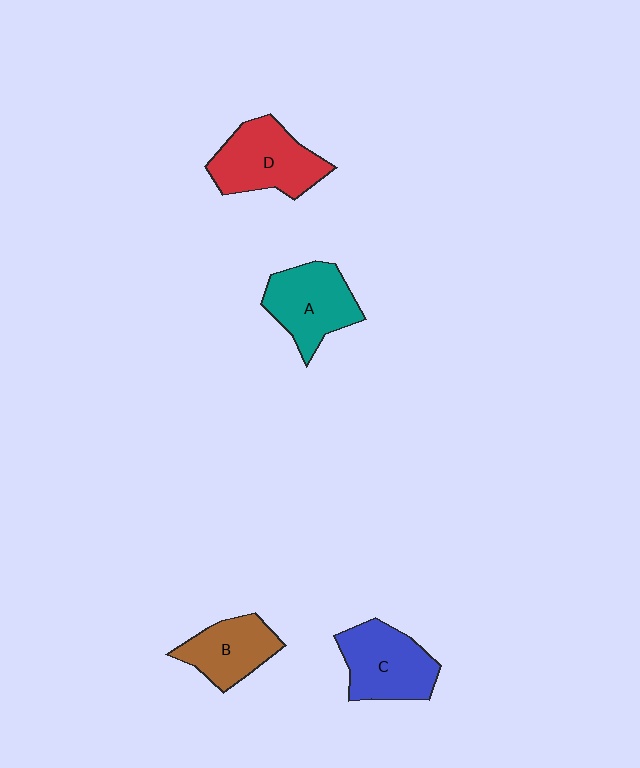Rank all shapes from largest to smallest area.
From largest to smallest: D (red), C (blue), A (teal), B (brown).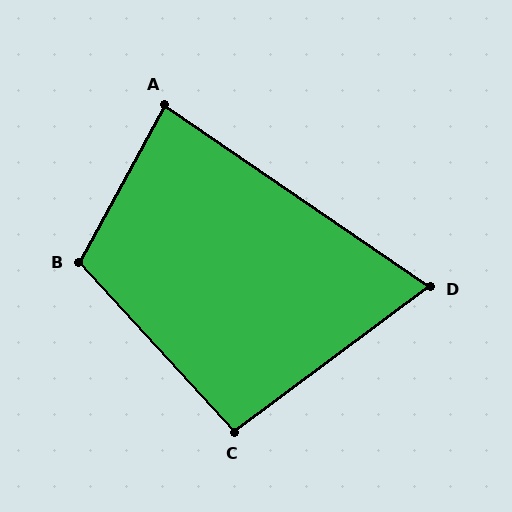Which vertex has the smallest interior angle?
D, at approximately 71 degrees.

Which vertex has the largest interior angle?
B, at approximately 109 degrees.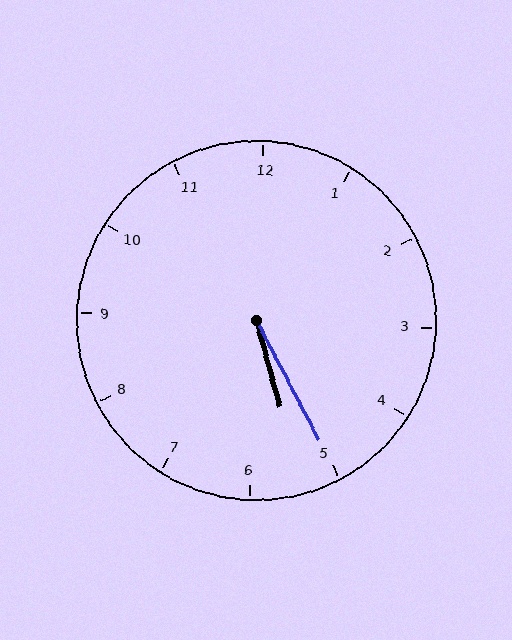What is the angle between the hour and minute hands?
Approximately 12 degrees.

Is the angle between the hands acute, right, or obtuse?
It is acute.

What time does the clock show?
5:25.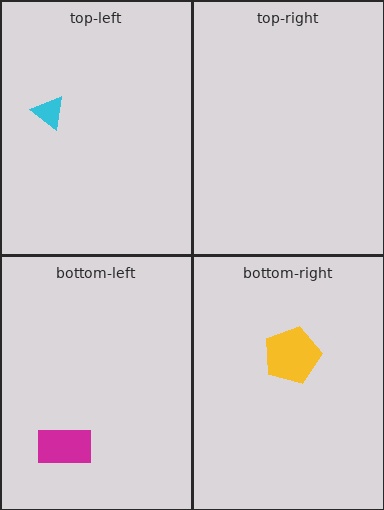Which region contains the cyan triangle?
The top-left region.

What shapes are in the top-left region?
The cyan triangle.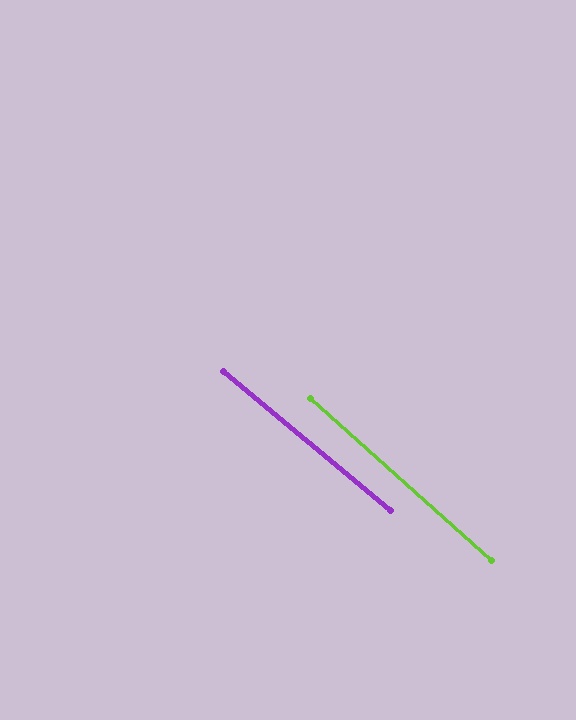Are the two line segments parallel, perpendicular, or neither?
Parallel — their directions differ by only 1.9°.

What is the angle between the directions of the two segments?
Approximately 2 degrees.